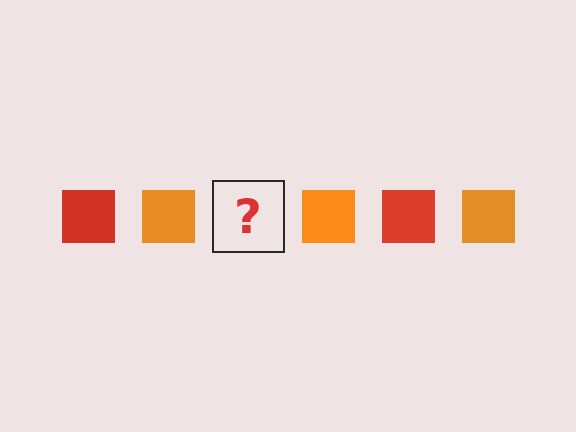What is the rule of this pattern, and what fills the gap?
The rule is that the pattern cycles through red, orange squares. The gap should be filled with a red square.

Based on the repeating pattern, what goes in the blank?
The blank should be a red square.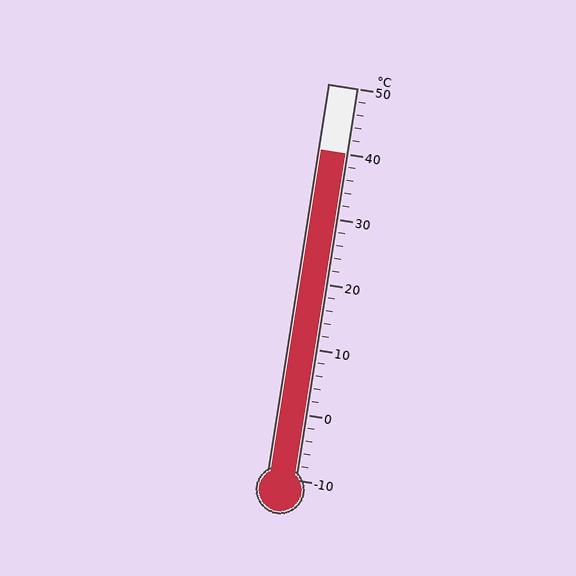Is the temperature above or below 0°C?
The temperature is above 0°C.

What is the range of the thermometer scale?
The thermometer scale ranges from -10°C to 50°C.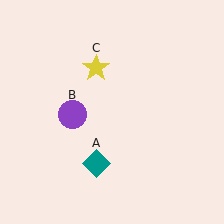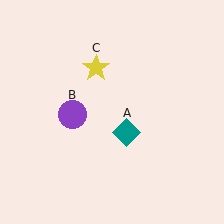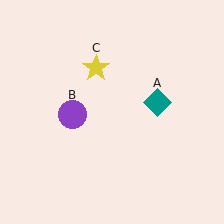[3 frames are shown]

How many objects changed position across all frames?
1 object changed position: teal diamond (object A).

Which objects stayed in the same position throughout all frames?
Purple circle (object B) and yellow star (object C) remained stationary.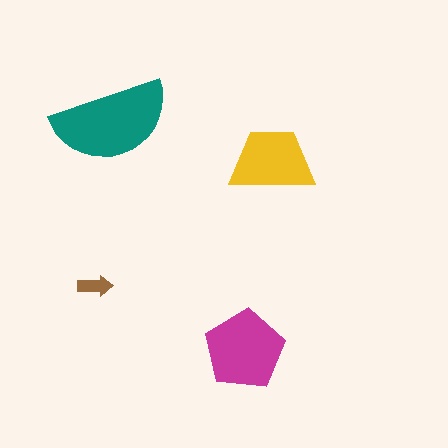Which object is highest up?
The teal semicircle is topmost.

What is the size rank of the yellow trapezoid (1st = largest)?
3rd.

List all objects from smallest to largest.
The brown arrow, the yellow trapezoid, the magenta pentagon, the teal semicircle.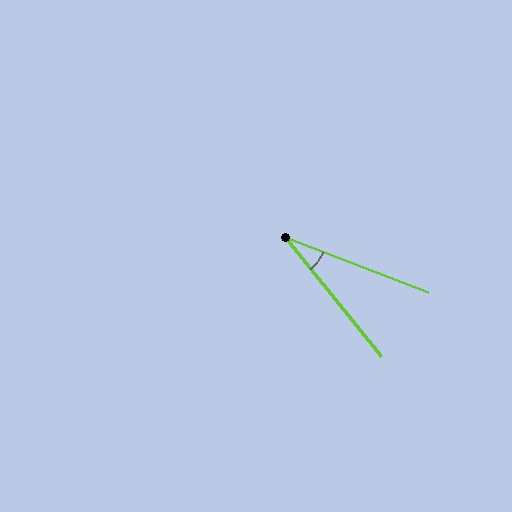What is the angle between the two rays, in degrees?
Approximately 30 degrees.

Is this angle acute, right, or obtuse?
It is acute.